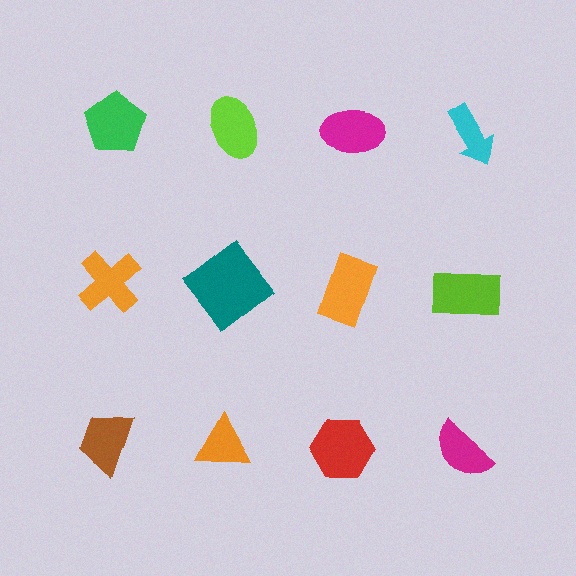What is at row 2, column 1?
An orange cross.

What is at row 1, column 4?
A cyan arrow.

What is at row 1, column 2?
A lime ellipse.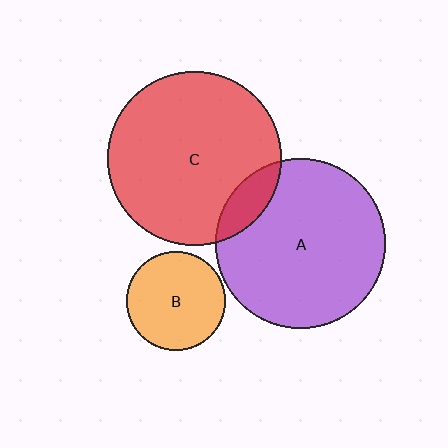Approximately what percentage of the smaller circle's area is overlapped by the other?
Approximately 10%.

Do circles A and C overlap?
Yes.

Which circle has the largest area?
Circle C (red).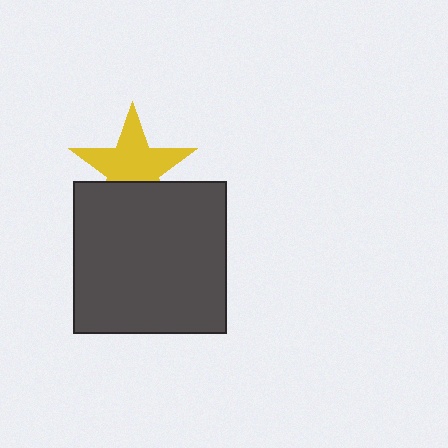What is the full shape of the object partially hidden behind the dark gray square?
The partially hidden object is a yellow star.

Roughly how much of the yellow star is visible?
Most of it is visible (roughly 68%).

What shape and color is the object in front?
The object in front is a dark gray square.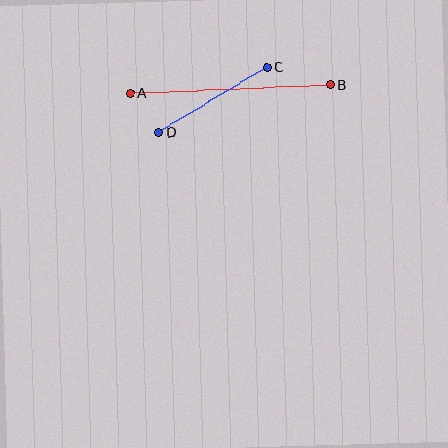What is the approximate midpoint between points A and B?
The midpoint is at approximately (230, 89) pixels.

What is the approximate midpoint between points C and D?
The midpoint is at approximately (213, 100) pixels.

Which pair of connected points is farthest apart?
Points A and B are farthest apart.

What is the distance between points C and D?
The distance is approximately 126 pixels.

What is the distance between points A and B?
The distance is approximately 200 pixels.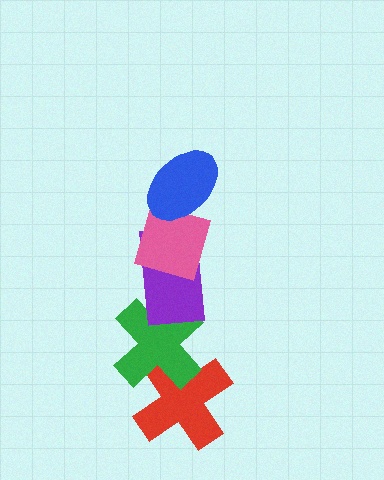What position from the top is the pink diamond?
The pink diamond is 2nd from the top.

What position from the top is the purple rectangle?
The purple rectangle is 3rd from the top.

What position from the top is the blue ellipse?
The blue ellipse is 1st from the top.